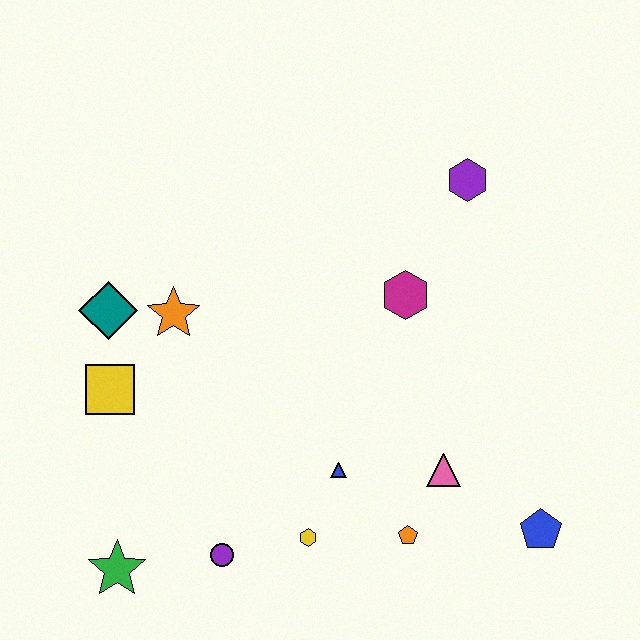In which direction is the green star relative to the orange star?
The green star is below the orange star.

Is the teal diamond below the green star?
No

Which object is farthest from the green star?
The purple hexagon is farthest from the green star.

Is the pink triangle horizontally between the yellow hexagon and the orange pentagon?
No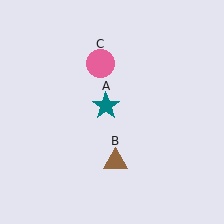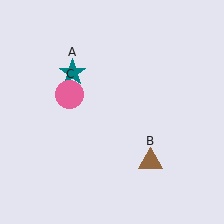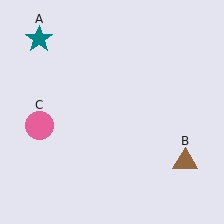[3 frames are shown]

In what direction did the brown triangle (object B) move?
The brown triangle (object B) moved right.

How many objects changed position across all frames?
3 objects changed position: teal star (object A), brown triangle (object B), pink circle (object C).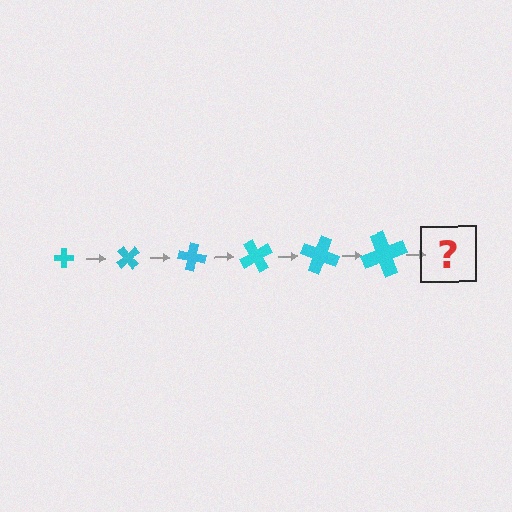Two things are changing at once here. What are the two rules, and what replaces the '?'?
The two rules are that the cross grows larger each step and it rotates 50 degrees each step. The '?' should be a cross, larger than the previous one and rotated 300 degrees from the start.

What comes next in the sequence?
The next element should be a cross, larger than the previous one and rotated 300 degrees from the start.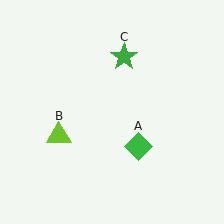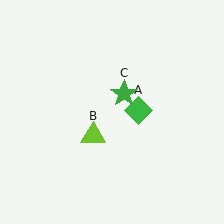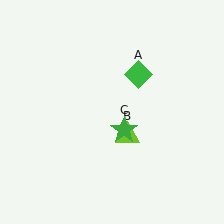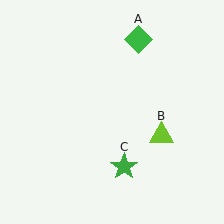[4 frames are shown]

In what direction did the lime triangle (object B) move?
The lime triangle (object B) moved right.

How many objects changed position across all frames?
3 objects changed position: green diamond (object A), lime triangle (object B), green star (object C).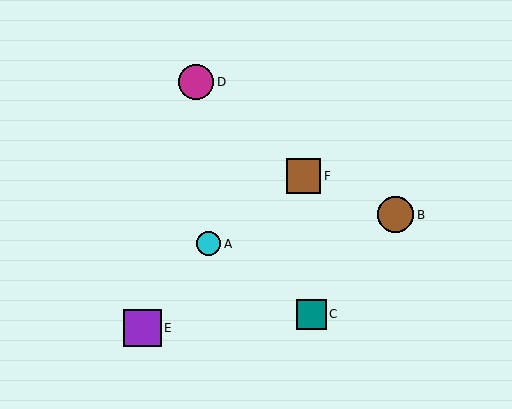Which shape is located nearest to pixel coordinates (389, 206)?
The brown circle (labeled B) at (395, 215) is nearest to that location.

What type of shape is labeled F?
Shape F is a brown square.